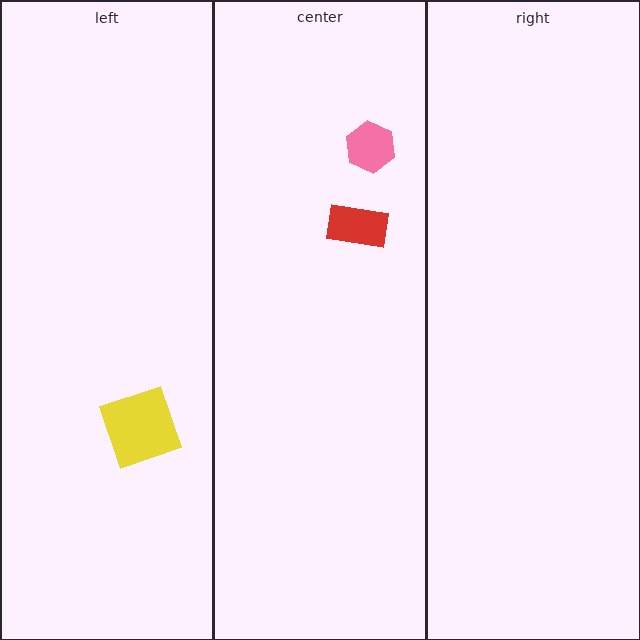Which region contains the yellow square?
The left region.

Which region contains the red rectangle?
The center region.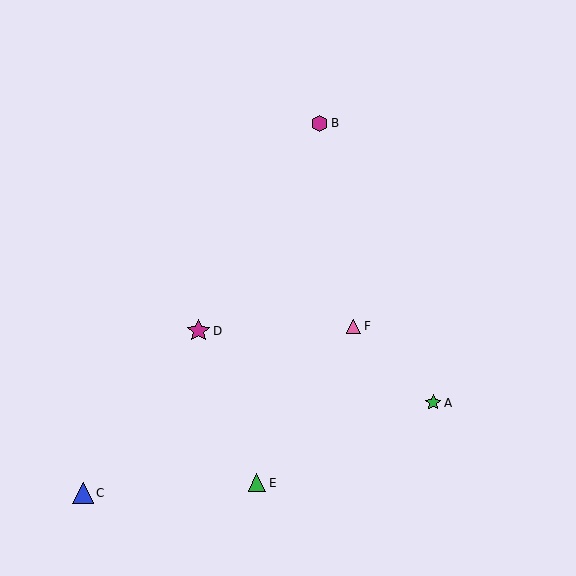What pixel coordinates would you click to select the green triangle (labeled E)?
Click at (257, 483) to select the green triangle E.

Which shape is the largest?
The magenta star (labeled D) is the largest.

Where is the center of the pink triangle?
The center of the pink triangle is at (354, 326).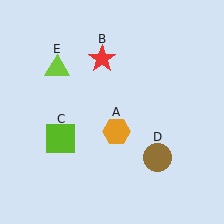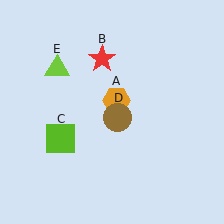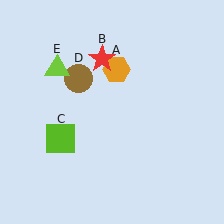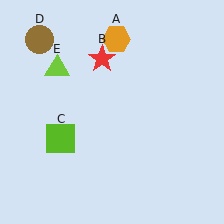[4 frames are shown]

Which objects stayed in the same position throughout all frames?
Red star (object B) and lime square (object C) and lime triangle (object E) remained stationary.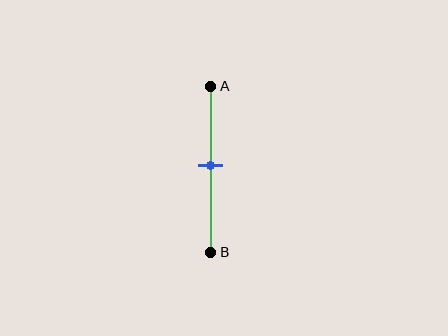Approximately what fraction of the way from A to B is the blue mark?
The blue mark is approximately 50% of the way from A to B.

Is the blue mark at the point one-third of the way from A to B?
No, the mark is at about 50% from A, not at the 33% one-third point.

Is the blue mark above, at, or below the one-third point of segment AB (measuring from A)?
The blue mark is below the one-third point of segment AB.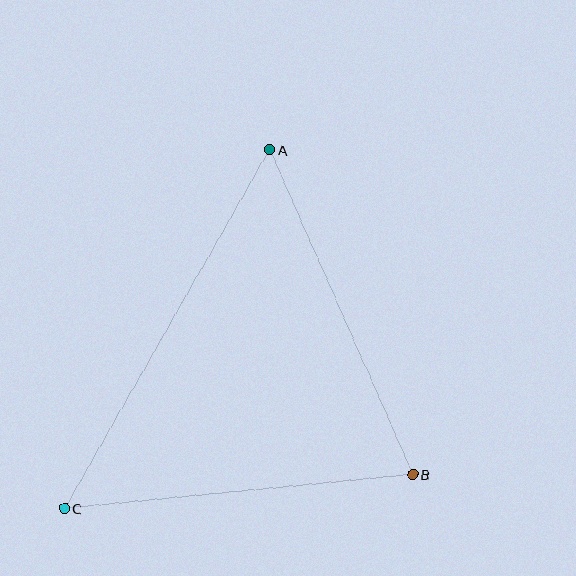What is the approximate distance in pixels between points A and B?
The distance between A and B is approximately 355 pixels.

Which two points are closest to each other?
Points B and C are closest to each other.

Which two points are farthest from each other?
Points A and C are farthest from each other.